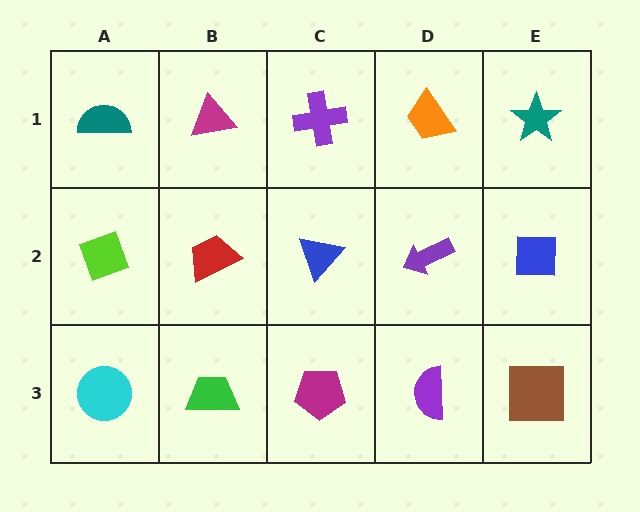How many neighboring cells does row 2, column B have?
4.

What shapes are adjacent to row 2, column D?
An orange trapezoid (row 1, column D), a purple semicircle (row 3, column D), a blue triangle (row 2, column C), a blue square (row 2, column E).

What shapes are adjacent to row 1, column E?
A blue square (row 2, column E), an orange trapezoid (row 1, column D).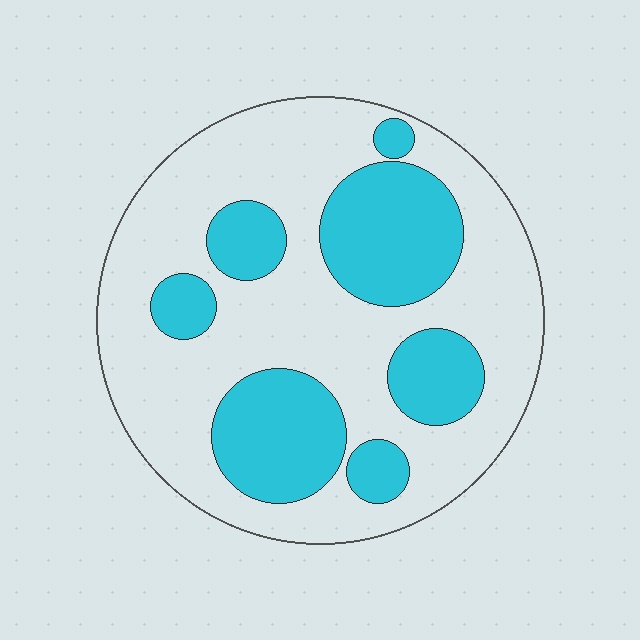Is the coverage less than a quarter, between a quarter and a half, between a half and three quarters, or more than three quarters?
Between a quarter and a half.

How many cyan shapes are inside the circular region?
7.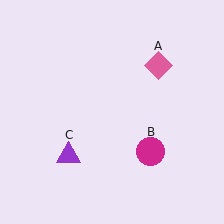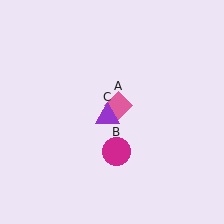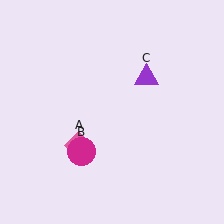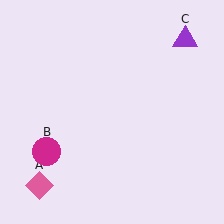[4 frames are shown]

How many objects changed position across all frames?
3 objects changed position: pink diamond (object A), magenta circle (object B), purple triangle (object C).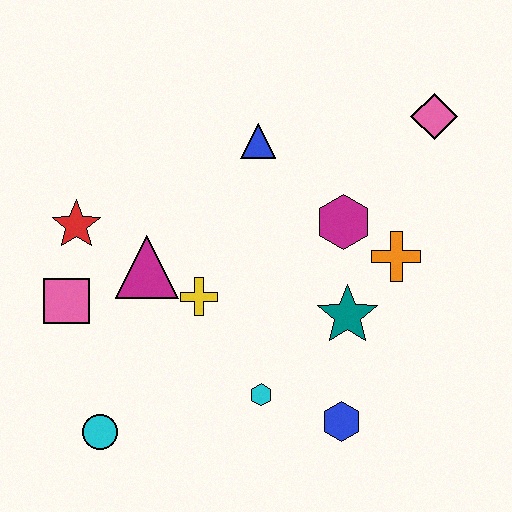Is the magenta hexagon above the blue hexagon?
Yes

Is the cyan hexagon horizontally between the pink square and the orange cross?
Yes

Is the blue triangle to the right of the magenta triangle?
Yes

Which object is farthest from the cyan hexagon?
The pink diamond is farthest from the cyan hexagon.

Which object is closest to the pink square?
The red star is closest to the pink square.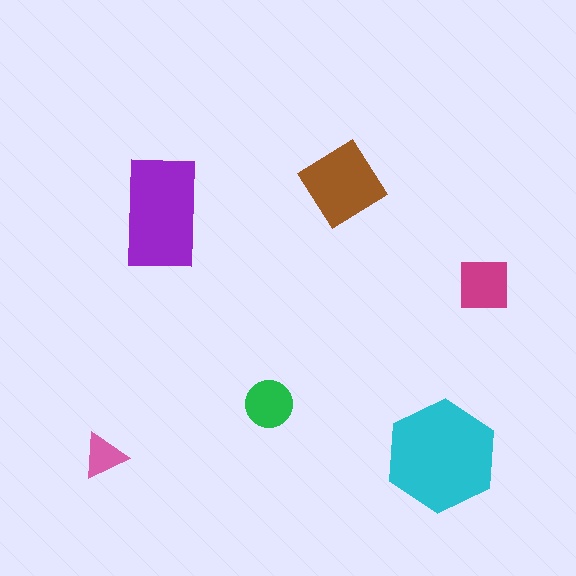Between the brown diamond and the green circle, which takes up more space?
The brown diamond.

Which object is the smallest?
The pink triangle.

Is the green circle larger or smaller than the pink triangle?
Larger.